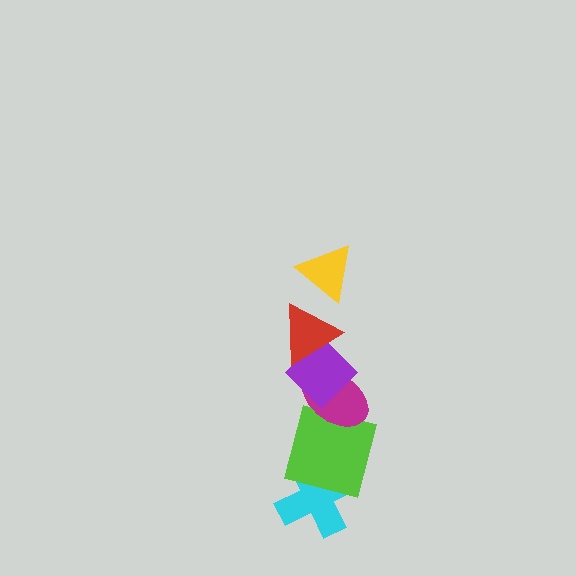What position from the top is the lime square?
The lime square is 5th from the top.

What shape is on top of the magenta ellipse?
The purple diamond is on top of the magenta ellipse.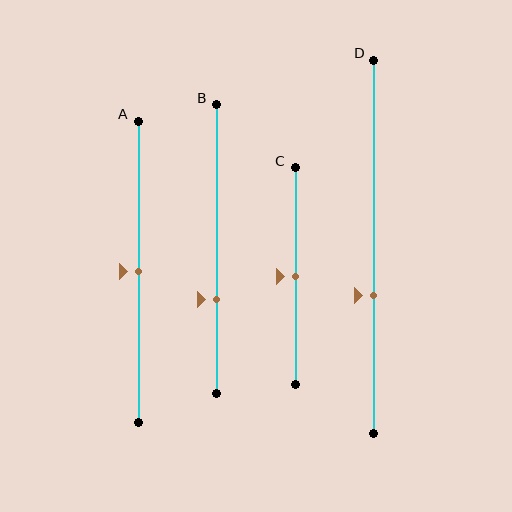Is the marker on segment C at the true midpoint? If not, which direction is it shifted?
Yes, the marker on segment C is at the true midpoint.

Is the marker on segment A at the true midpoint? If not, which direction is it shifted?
Yes, the marker on segment A is at the true midpoint.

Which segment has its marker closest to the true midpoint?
Segment A has its marker closest to the true midpoint.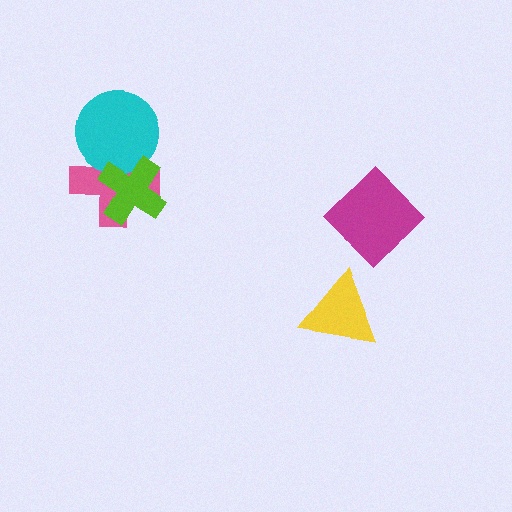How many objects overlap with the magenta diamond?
0 objects overlap with the magenta diamond.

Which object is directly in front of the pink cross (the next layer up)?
The cyan circle is directly in front of the pink cross.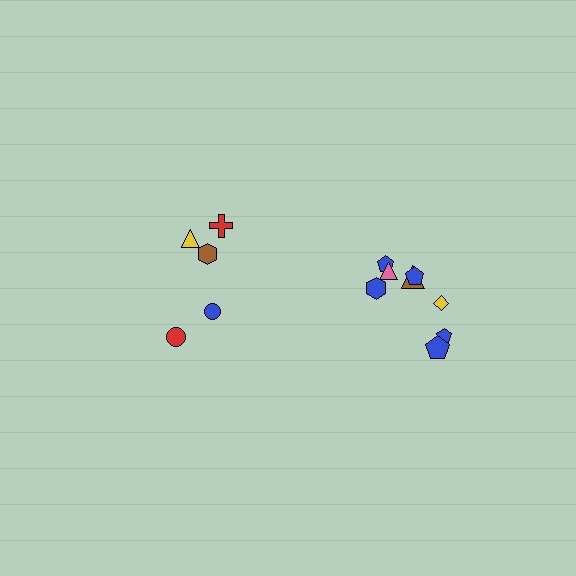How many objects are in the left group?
There are 5 objects.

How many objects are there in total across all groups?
There are 13 objects.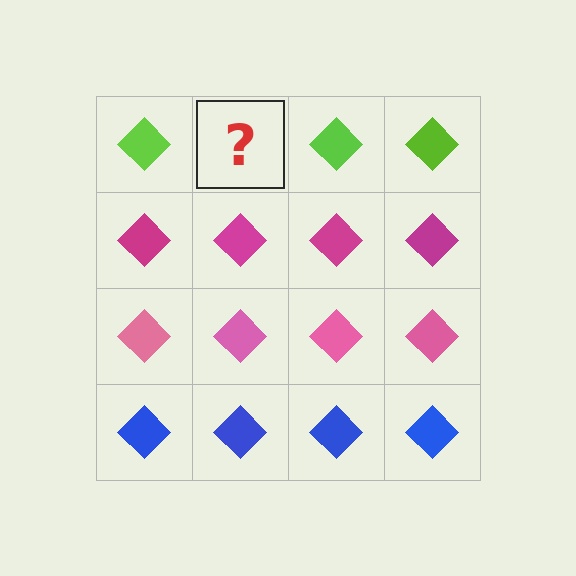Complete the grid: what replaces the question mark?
The question mark should be replaced with a lime diamond.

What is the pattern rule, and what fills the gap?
The rule is that each row has a consistent color. The gap should be filled with a lime diamond.